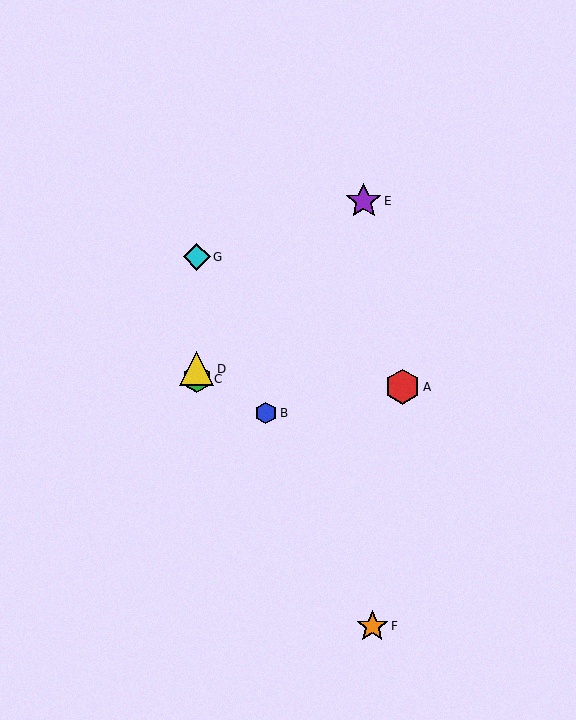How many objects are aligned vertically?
3 objects (C, D, G) are aligned vertically.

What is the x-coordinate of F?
Object F is at x≈372.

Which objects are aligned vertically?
Objects C, D, G are aligned vertically.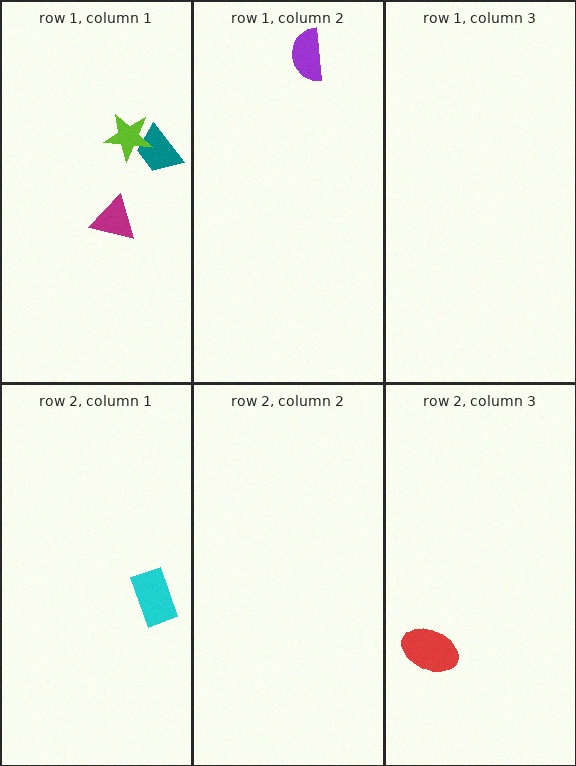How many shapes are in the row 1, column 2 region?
1.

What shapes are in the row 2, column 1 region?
The cyan rectangle.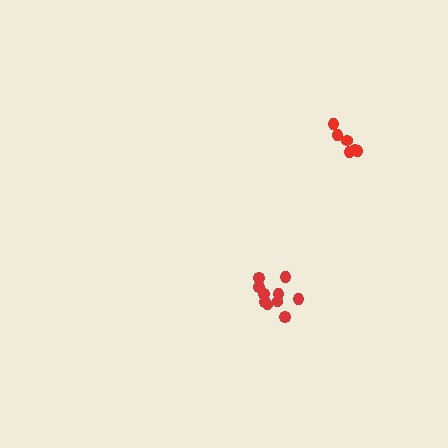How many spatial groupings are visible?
There are 2 spatial groupings.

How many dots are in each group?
Group 1: 10 dots, Group 2: 6 dots (16 total).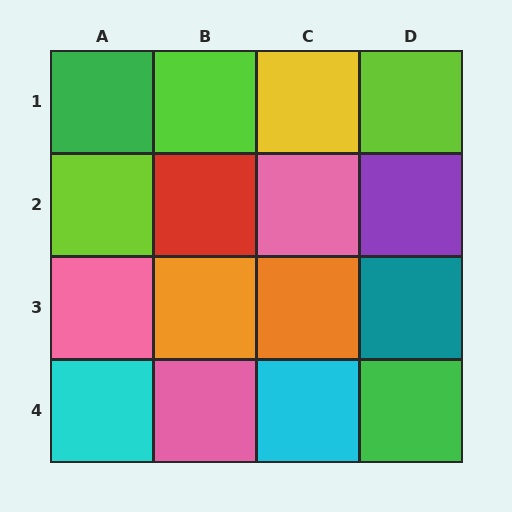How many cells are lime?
3 cells are lime.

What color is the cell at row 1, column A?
Green.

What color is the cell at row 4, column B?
Pink.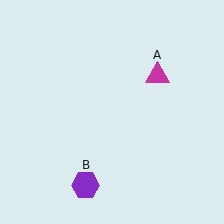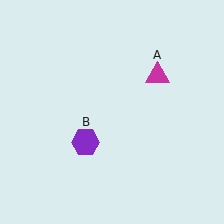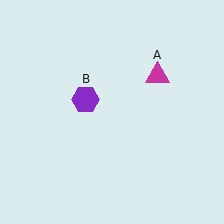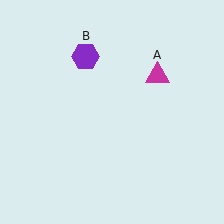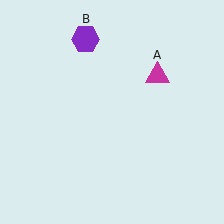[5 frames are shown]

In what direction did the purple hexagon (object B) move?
The purple hexagon (object B) moved up.